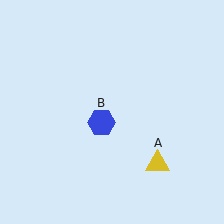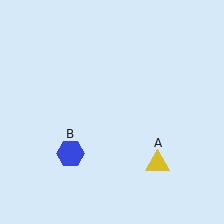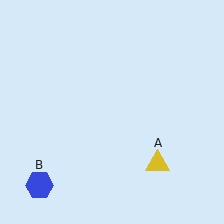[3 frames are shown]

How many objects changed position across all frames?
1 object changed position: blue hexagon (object B).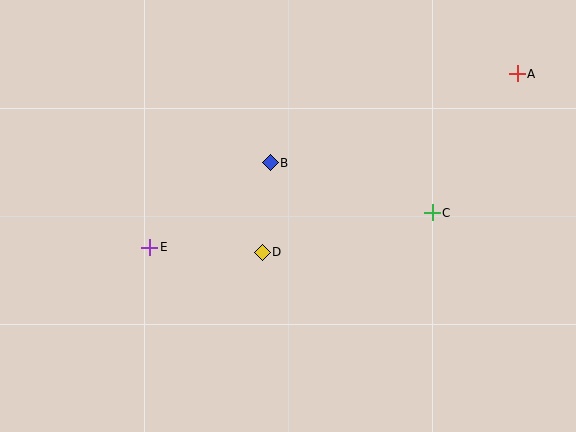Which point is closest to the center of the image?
Point D at (262, 252) is closest to the center.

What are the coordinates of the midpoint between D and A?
The midpoint between D and A is at (390, 163).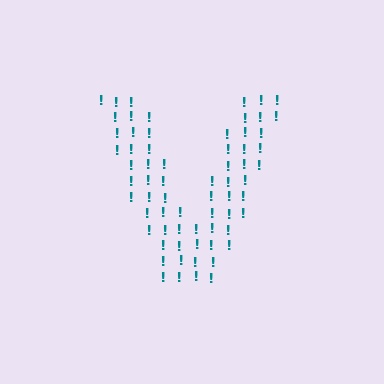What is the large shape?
The large shape is the letter V.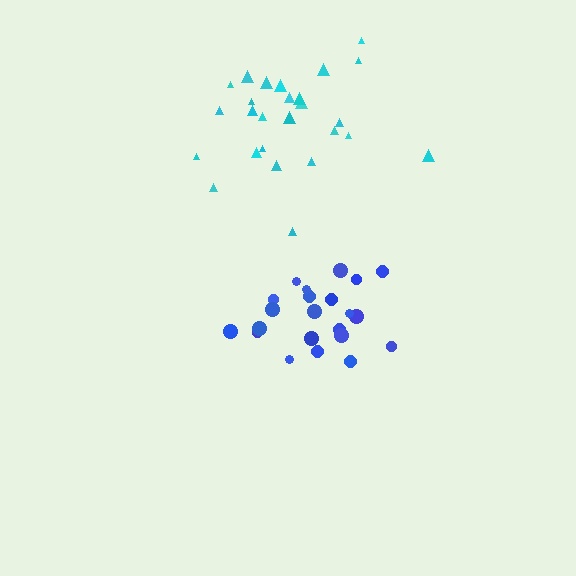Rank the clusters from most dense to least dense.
blue, cyan.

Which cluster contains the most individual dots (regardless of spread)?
Cyan (26).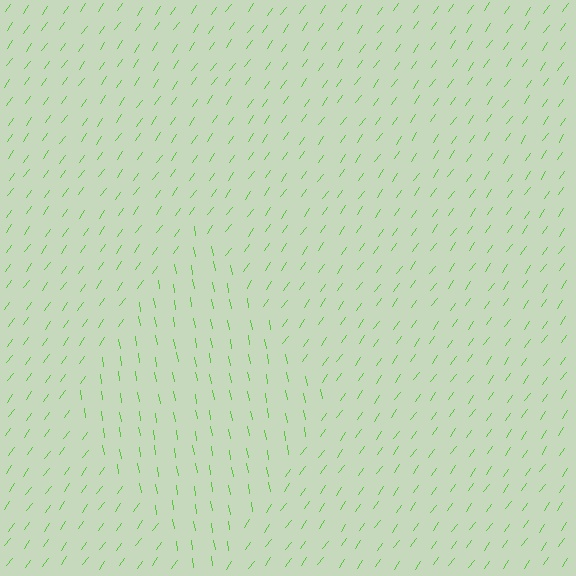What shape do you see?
I see a diamond.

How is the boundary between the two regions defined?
The boundary is defined purely by a change in line orientation (approximately 45 degrees difference). All lines are the same color and thickness.